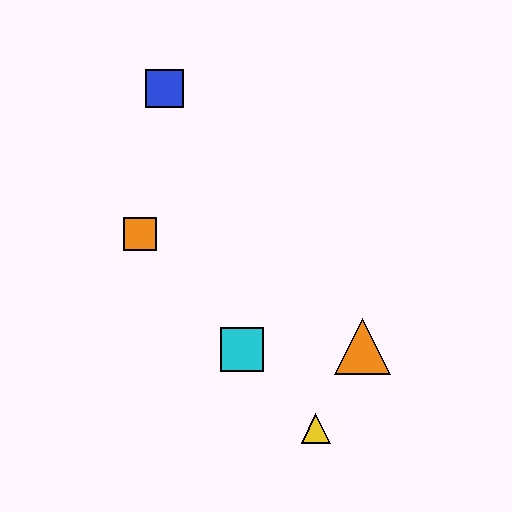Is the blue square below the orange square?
No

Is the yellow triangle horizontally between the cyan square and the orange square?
No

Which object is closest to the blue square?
The orange square is closest to the blue square.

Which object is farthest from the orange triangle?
The blue square is farthest from the orange triangle.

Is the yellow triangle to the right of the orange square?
Yes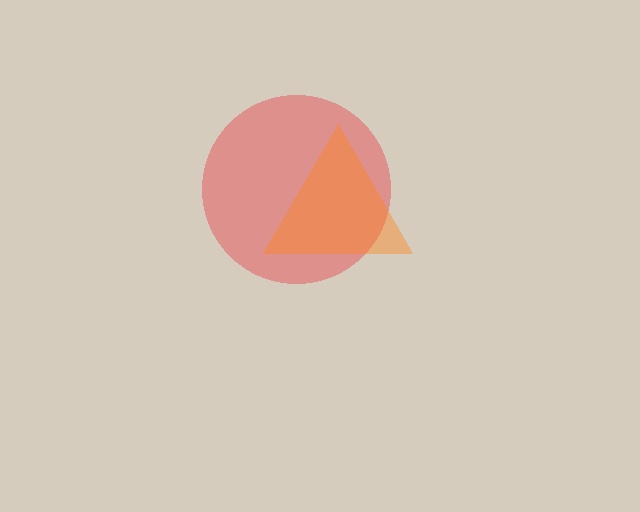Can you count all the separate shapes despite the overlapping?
Yes, there are 2 separate shapes.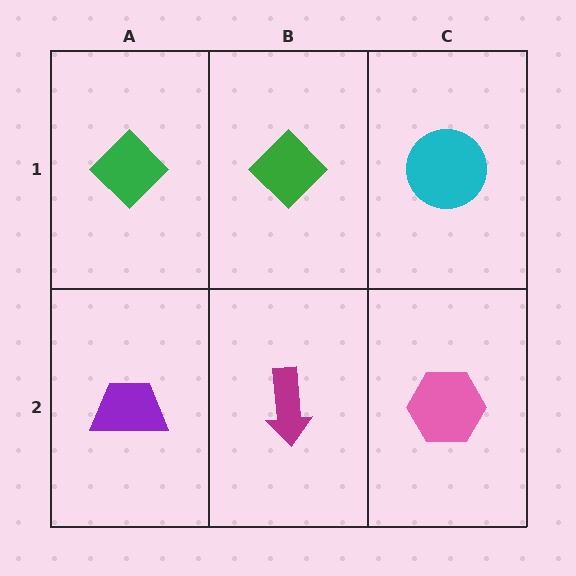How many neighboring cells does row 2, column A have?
2.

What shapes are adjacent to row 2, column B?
A green diamond (row 1, column B), a purple trapezoid (row 2, column A), a pink hexagon (row 2, column C).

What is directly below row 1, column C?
A pink hexagon.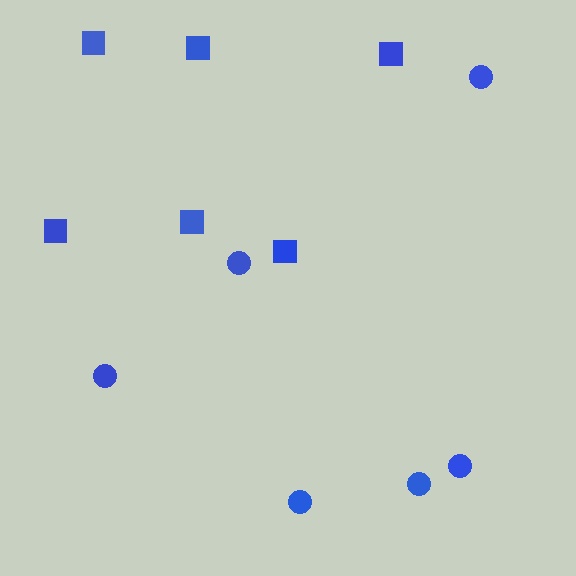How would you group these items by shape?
There are 2 groups: one group of squares (6) and one group of circles (6).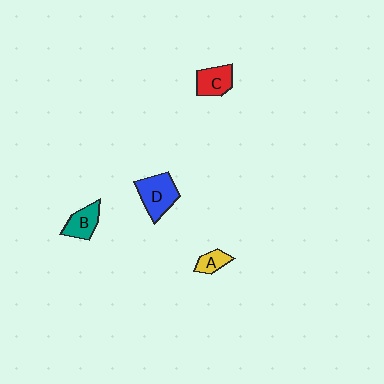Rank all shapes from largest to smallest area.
From largest to smallest: D (blue), C (red), B (teal), A (yellow).